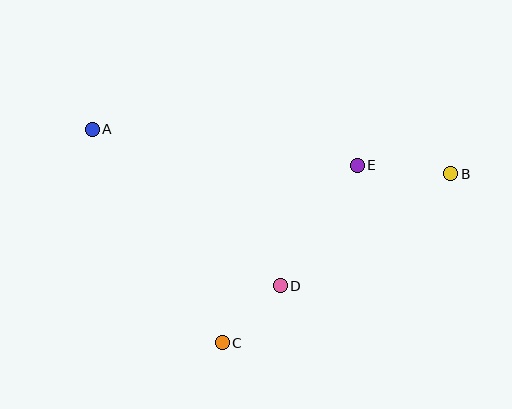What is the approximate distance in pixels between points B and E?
The distance between B and E is approximately 94 pixels.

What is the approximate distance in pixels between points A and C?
The distance between A and C is approximately 250 pixels.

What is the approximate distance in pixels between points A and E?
The distance between A and E is approximately 267 pixels.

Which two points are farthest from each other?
Points A and B are farthest from each other.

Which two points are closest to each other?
Points C and D are closest to each other.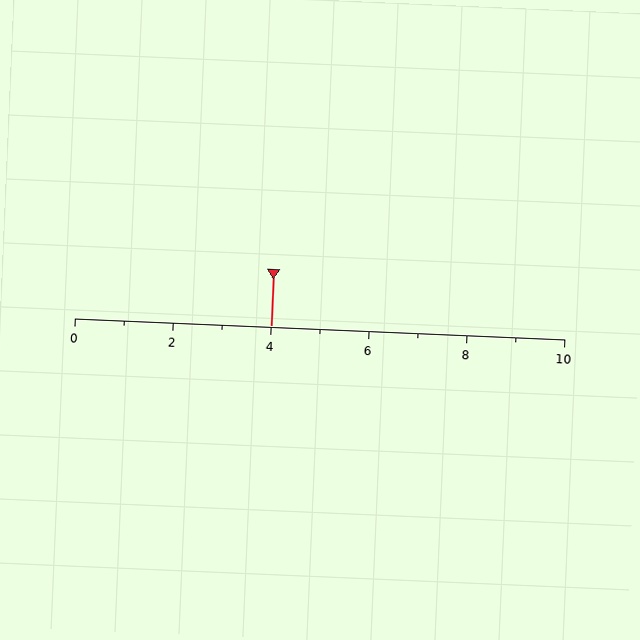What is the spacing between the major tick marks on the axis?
The major ticks are spaced 2 apart.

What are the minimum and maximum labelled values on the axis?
The axis runs from 0 to 10.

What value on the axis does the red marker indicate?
The marker indicates approximately 4.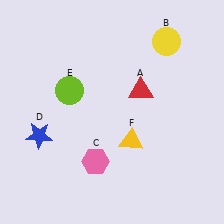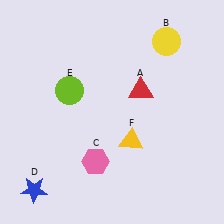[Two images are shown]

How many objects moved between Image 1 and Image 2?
1 object moved between the two images.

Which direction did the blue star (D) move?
The blue star (D) moved down.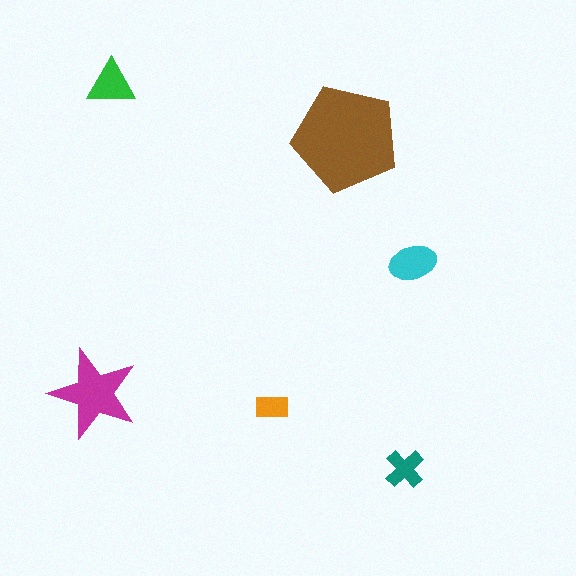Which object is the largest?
The brown pentagon.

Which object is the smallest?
The orange rectangle.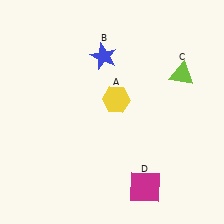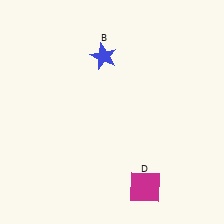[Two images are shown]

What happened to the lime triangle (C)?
The lime triangle (C) was removed in Image 2. It was in the top-right area of Image 1.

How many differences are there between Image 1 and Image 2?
There are 2 differences between the two images.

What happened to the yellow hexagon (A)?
The yellow hexagon (A) was removed in Image 2. It was in the top-right area of Image 1.